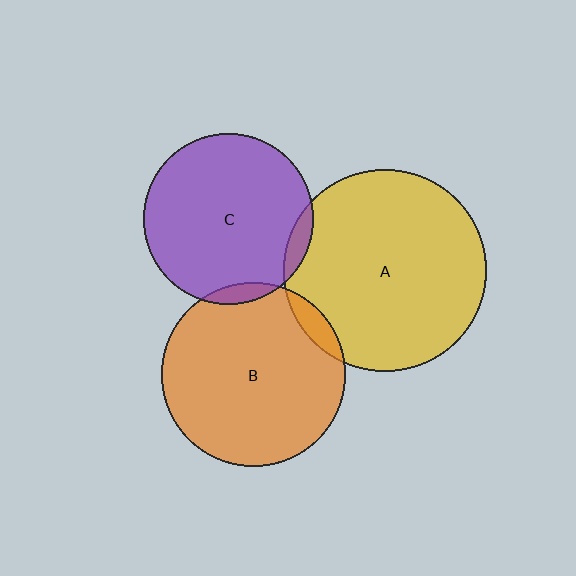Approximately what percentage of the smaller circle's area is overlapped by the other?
Approximately 5%.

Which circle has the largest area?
Circle A (yellow).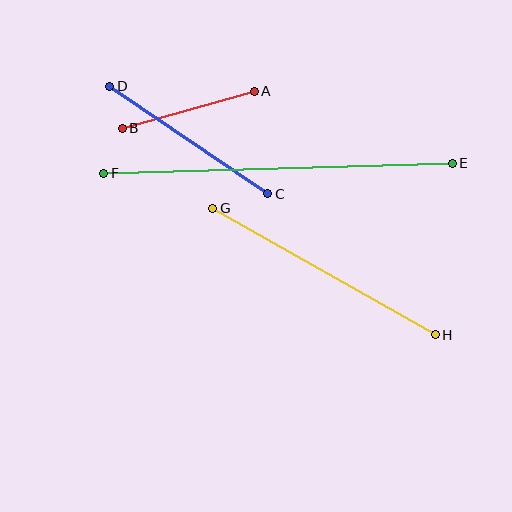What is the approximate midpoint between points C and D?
The midpoint is at approximately (189, 140) pixels.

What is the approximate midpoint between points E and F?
The midpoint is at approximately (278, 168) pixels.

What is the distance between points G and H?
The distance is approximately 256 pixels.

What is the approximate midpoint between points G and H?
The midpoint is at approximately (324, 272) pixels.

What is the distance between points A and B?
The distance is approximately 137 pixels.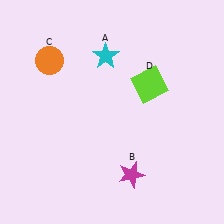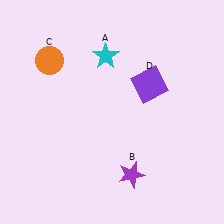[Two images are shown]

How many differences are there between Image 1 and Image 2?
There are 2 differences between the two images.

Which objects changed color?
B changed from magenta to purple. D changed from lime to purple.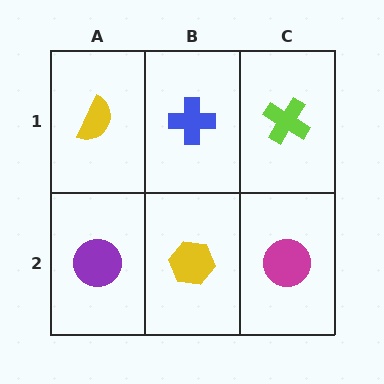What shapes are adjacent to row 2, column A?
A yellow semicircle (row 1, column A), a yellow hexagon (row 2, column B).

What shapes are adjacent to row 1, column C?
A magenta circle (row 2, column C), a blue cross (row 1, column B).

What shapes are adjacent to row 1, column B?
A yellow hexagon (row 2, column B), a yellow semicircle (row 1, column A), a lime cross (row 1, column C).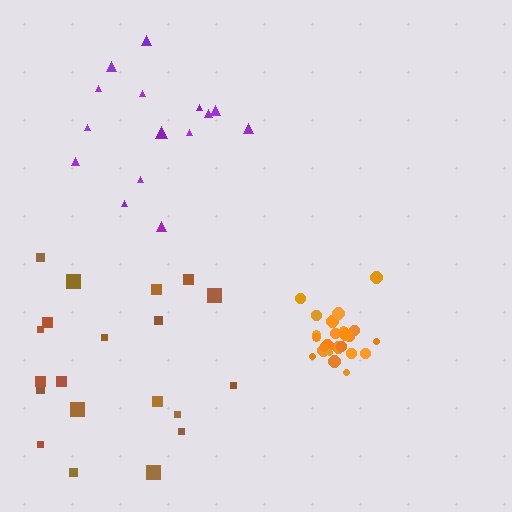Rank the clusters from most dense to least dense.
orange, purple, brown.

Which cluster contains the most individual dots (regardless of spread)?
Orange (24).